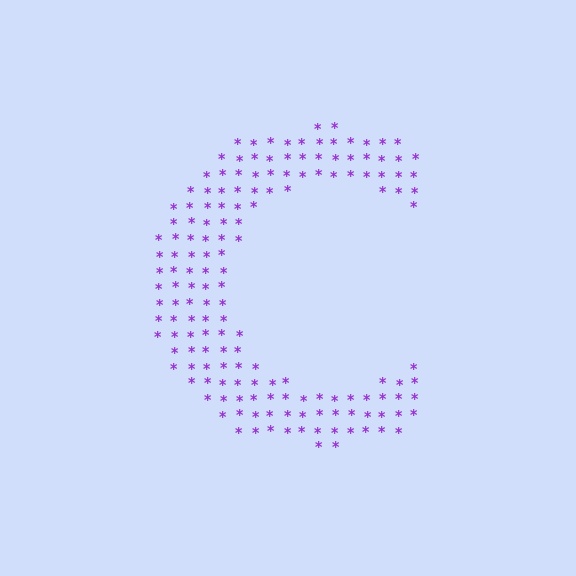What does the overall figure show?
The overall figure shows the letter C.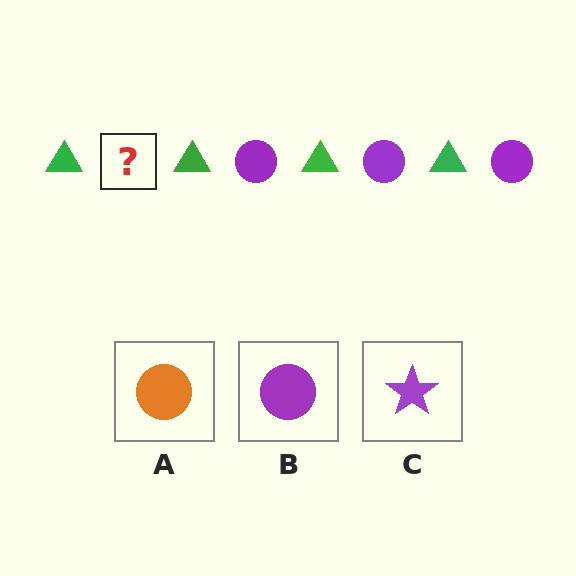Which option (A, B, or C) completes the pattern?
B.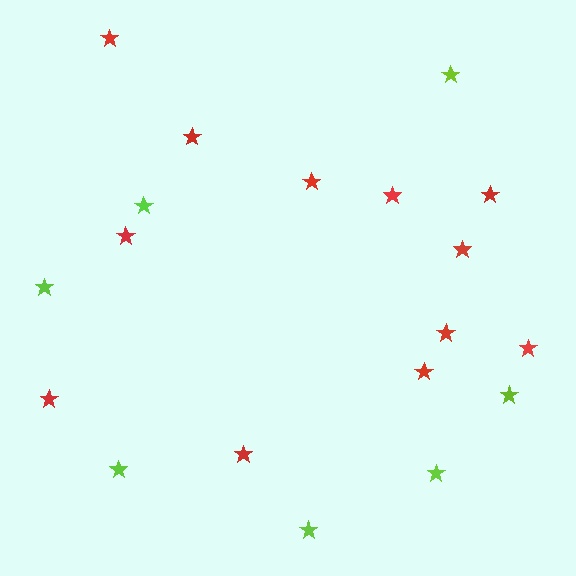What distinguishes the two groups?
There are 2 groups: one group of lime stars (7) and one group of red stars (12).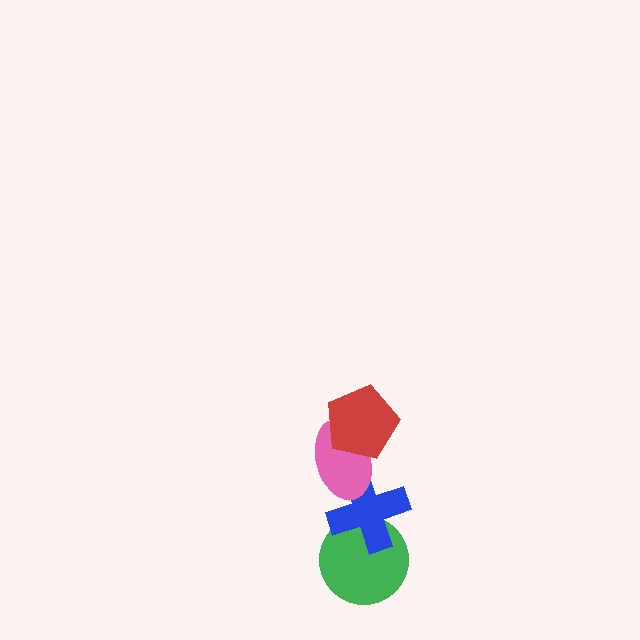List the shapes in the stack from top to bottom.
From top to bottom: the red pentagon, the pink ellipse, the blue cross, the green circle.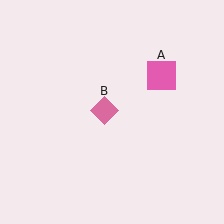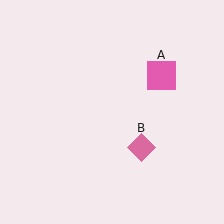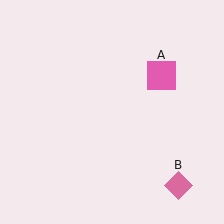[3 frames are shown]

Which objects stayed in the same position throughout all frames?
Pink square (object A) remained stationary.